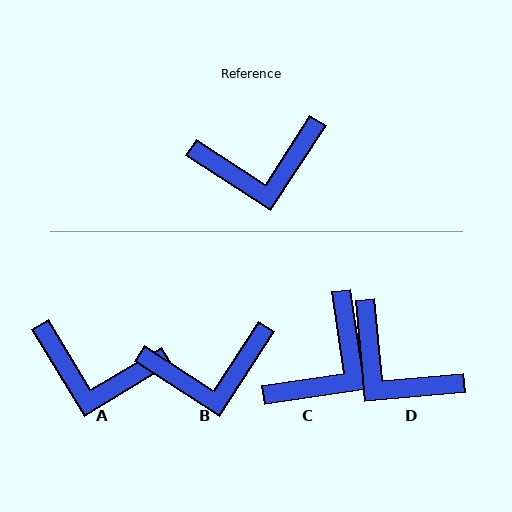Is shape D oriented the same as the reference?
No, it is off by about 52 degrees.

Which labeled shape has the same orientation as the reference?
B.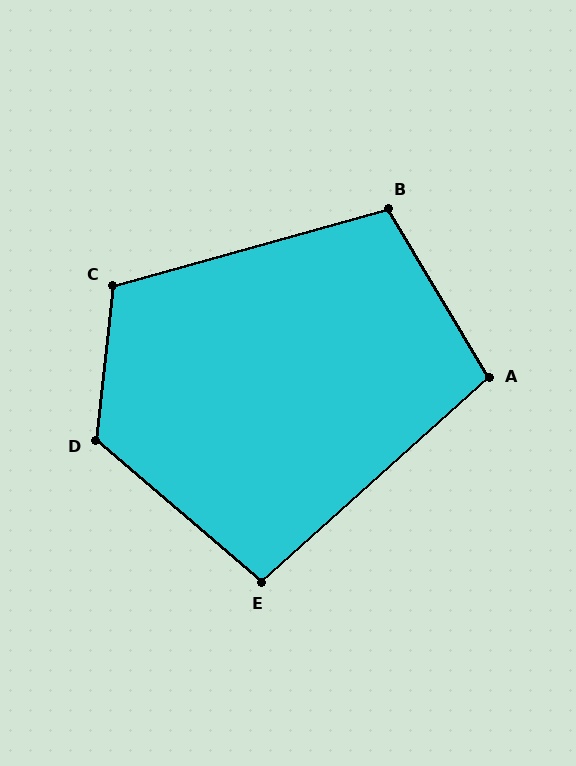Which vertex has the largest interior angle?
D, at approximately 124 degrees.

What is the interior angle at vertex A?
Approximately 101 degrees (obtuse).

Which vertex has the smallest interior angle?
E, at approximately 98 degrees.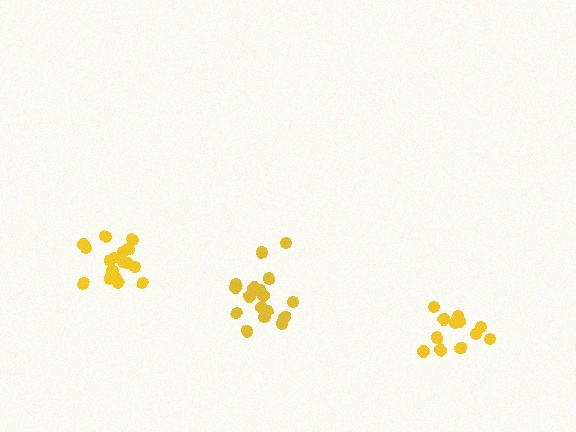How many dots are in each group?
Group 1: 17 dots, Group 2: 17 dots, Group 3: 12 dots (46 total).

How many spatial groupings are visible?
There are 3 spatial groupings.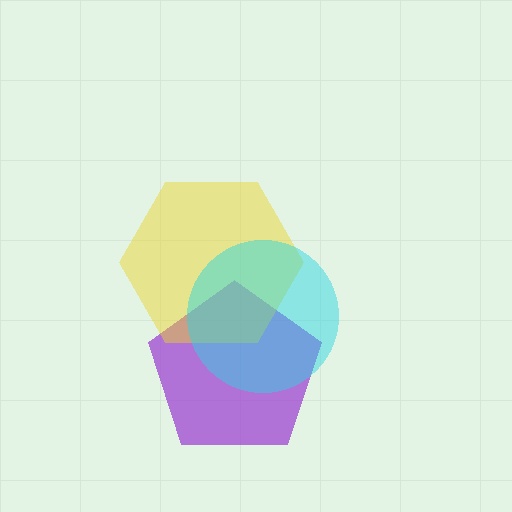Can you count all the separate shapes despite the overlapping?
Yes, there are 3 separate shapes.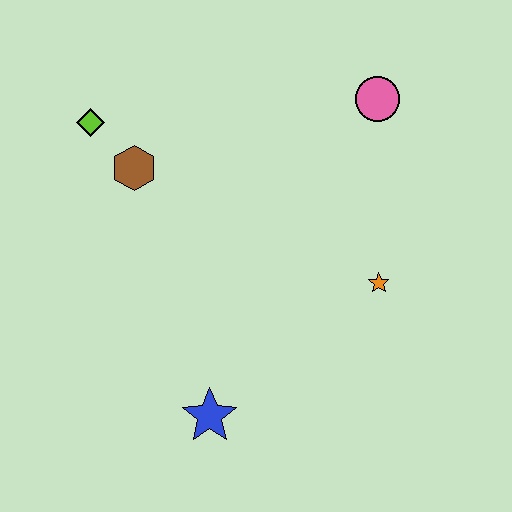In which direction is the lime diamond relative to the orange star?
The lime diamond is to the left of the orange star.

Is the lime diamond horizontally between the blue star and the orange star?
No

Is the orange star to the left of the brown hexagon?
No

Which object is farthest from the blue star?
The pink circle is farthest from the blue star.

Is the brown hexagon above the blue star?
Yes